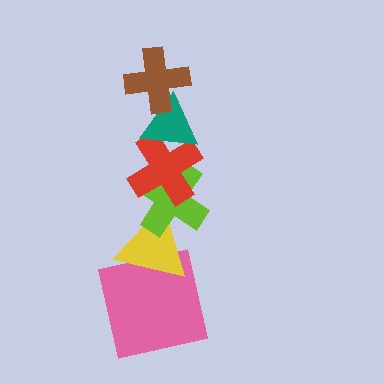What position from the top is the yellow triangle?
The yellow triangle is 5th from the top.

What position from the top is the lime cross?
The lime cross is 4th from the top.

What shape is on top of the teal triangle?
The brown cross is on top of the teal triangle.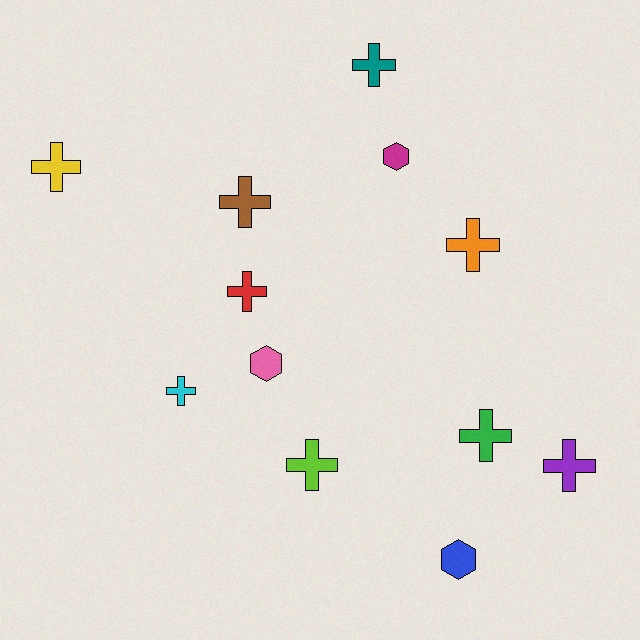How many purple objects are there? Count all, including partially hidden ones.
There is 1 purple object.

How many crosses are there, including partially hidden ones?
There are 9 crosses.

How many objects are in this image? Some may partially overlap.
There are 12 objects.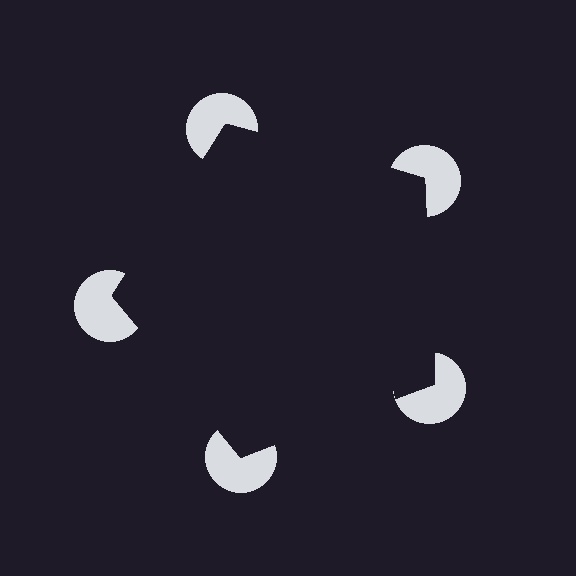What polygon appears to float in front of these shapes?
An illusory pentagon — its edges are inferred from the aligned wedge cuts in the pac-man discs, not physically drawn.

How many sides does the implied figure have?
5 sides.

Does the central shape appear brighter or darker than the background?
It typically appears slightly darker than the background, even though no actual brightness change is drawn.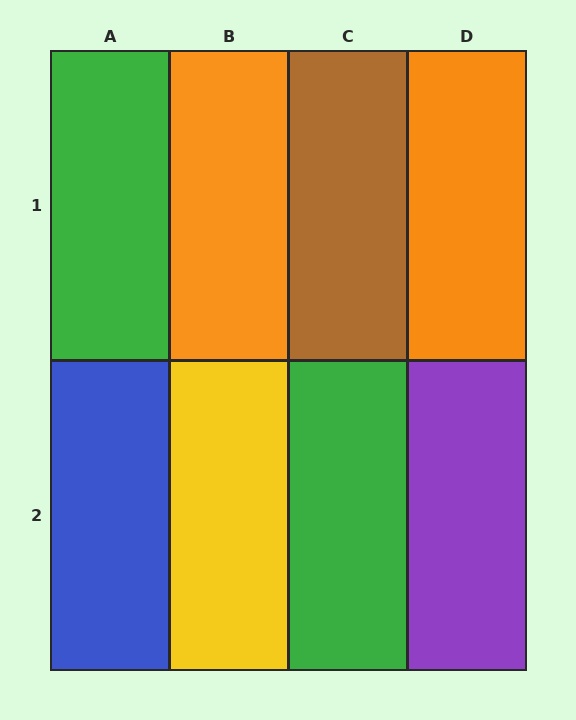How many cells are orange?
2 cells are orange.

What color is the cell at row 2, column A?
Blue.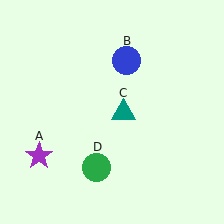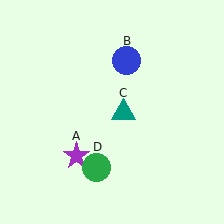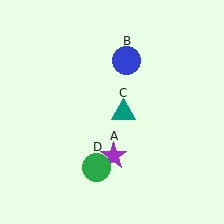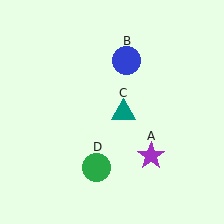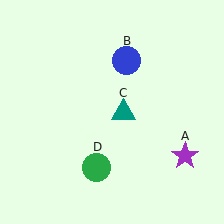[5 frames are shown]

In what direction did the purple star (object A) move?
The purple star (object A) moved right.